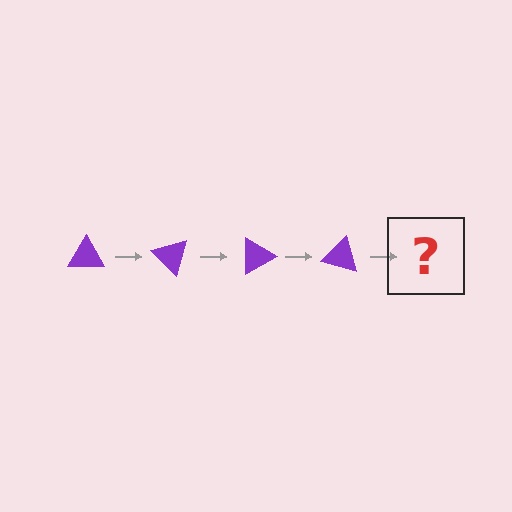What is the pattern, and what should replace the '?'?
The pattern is that the triangle rotates 45 degrees each step. The '?' should be a purple triangle rotated 180 degrees.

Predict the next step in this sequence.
The next step is a purple triangle rotated 180 degrees.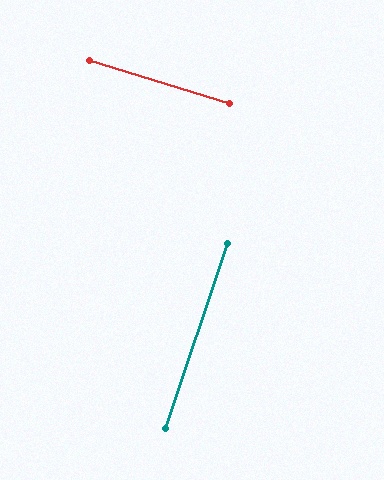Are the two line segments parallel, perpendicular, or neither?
Perpendicular — they meet at approximately 88°.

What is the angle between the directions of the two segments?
Approximately 88 degrees.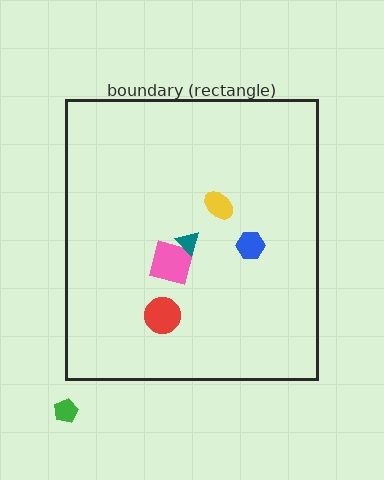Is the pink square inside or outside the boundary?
Inside.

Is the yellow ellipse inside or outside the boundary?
Inside.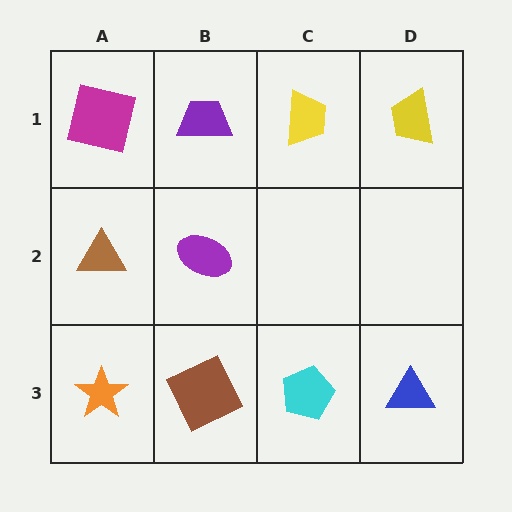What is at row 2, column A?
A brown triangle.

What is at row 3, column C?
A cyan pentagon.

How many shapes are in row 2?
2 shapes.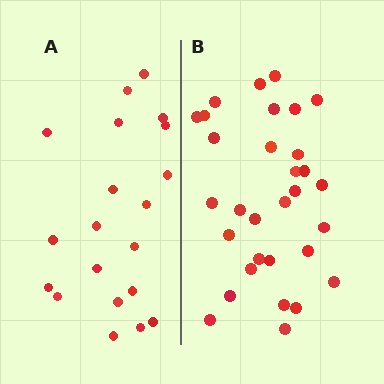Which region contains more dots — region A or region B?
Region B (the right region) has more dots.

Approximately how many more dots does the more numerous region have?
Region B has roughly 12 or so more dots than region A.